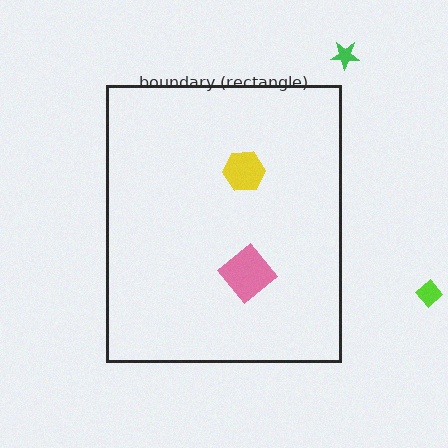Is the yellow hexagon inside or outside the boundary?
Inside.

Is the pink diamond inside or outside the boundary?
Inside.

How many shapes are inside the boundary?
2 inside, 2 outside.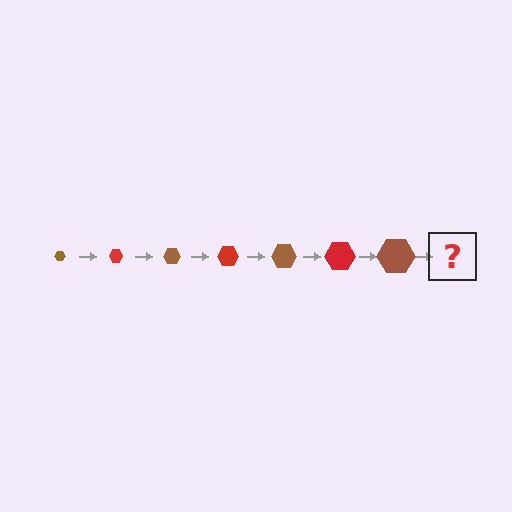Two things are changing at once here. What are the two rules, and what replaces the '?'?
The two rules are that the hexagon grows larger each step and the color cycles through brown and red. The '?' should be a red hexagon, larger than the previous one.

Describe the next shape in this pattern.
It should be a red hexagon, larger than the previous one.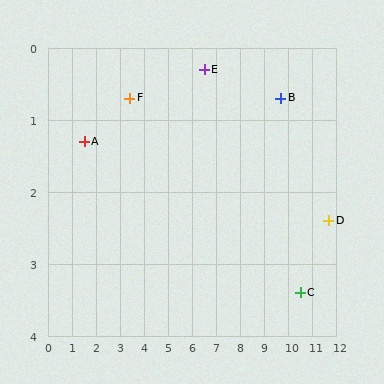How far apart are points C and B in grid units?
Points C and B are about 2.8 grid units apart.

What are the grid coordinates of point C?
Point C is at approximately (10.5, 3.4).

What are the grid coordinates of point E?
Point E is at approximately (6.5, 0.3).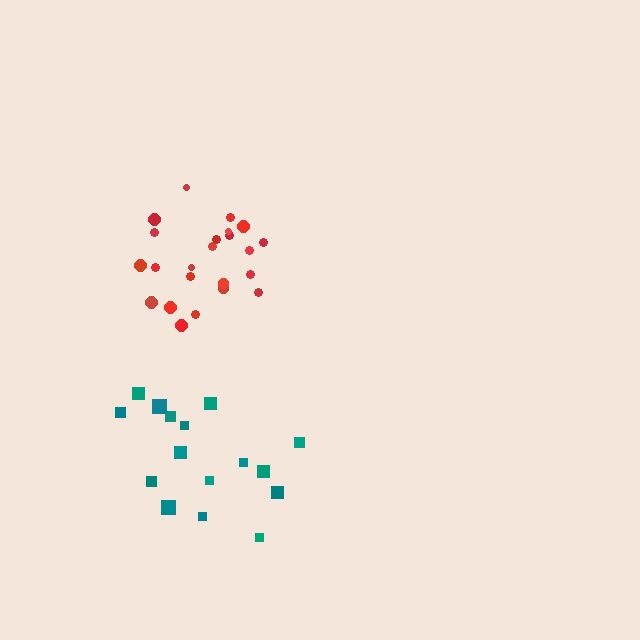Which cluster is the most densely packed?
Red.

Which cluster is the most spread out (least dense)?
Teal.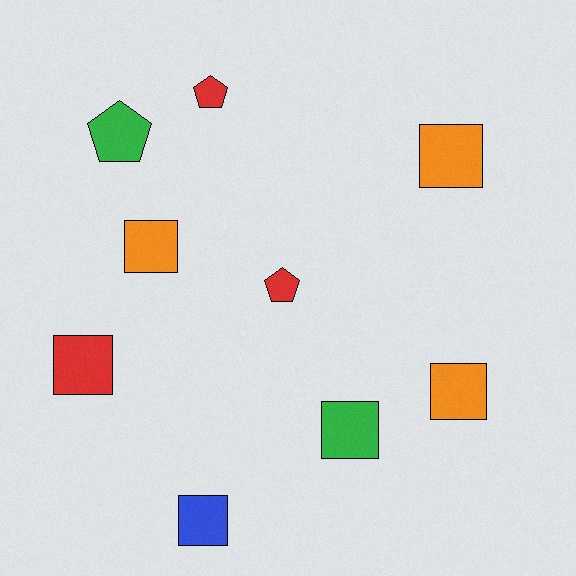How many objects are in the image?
There are 9 objects.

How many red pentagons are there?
There are 2 red pentagons.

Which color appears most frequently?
Red, with 3 objects.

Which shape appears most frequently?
Square, with 6 objects.